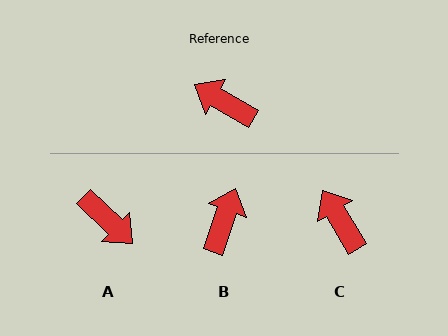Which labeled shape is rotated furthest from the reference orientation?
A, about 167 degrees away.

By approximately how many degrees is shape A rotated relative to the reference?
Approximately 167 degrees counter-clockwise.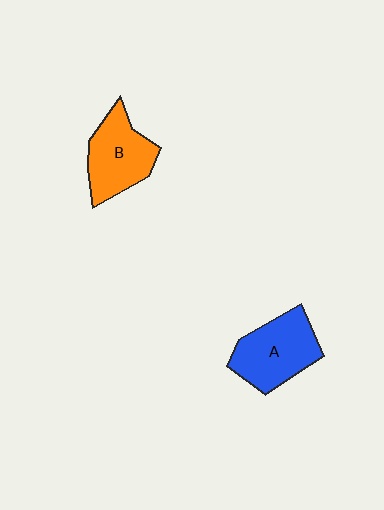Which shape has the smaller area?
Shape B (orange).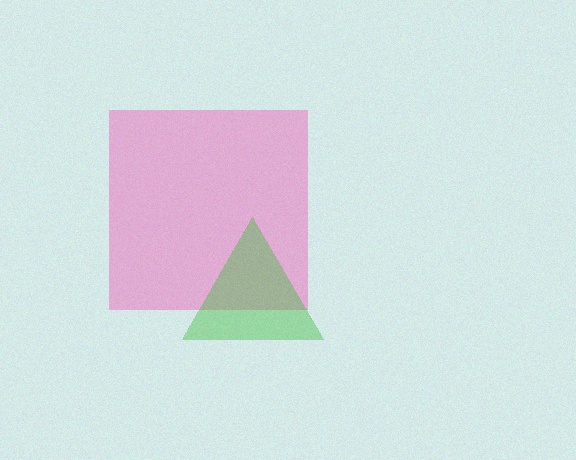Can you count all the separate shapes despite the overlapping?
Yes, there are 2 separate shapes.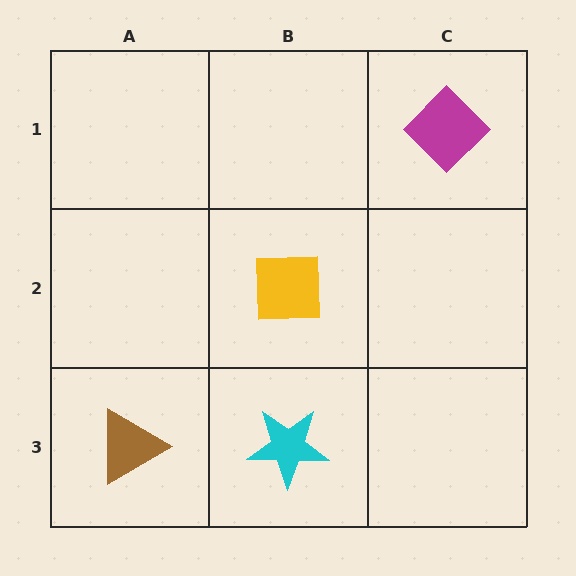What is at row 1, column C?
A magenta diamond.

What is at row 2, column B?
A yellow square.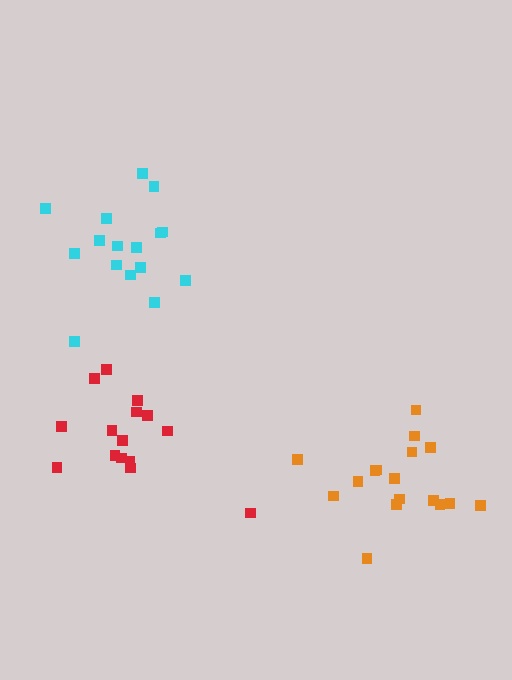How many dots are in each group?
Group 1: 17 dots, Group 2: 15 dots, Group 3: 16 dots (48 total).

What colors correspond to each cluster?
The clusters are colored: orange, red, cyan.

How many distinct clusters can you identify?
There are 3 distinct clusters.